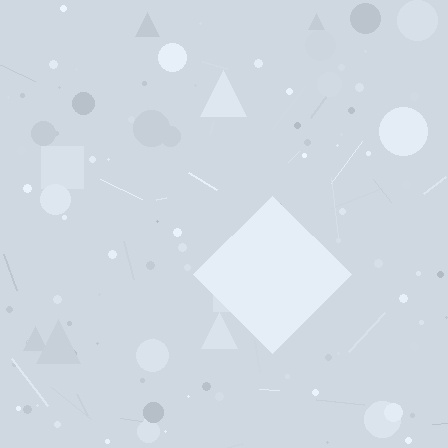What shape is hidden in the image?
A diamond is hidden in the image.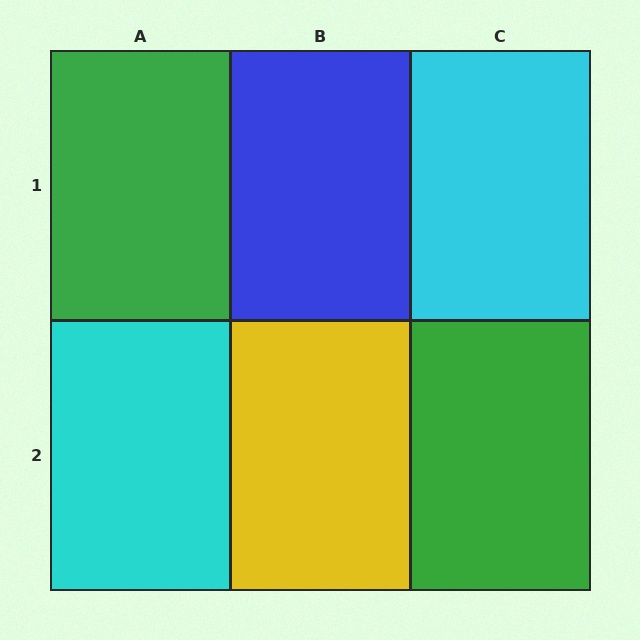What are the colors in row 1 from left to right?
Green, blue, cyan.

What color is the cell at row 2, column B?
Yellow.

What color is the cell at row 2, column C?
Green.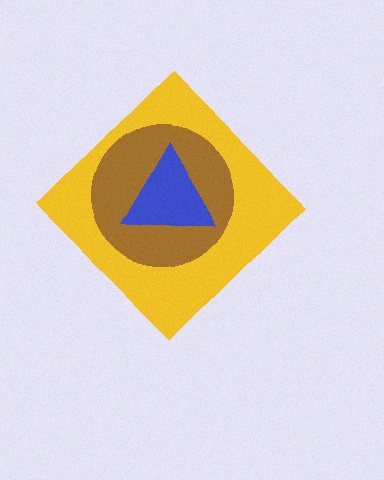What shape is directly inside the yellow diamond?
The brown circle.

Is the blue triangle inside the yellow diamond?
Yes.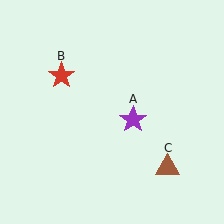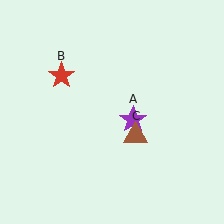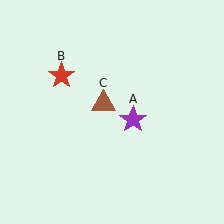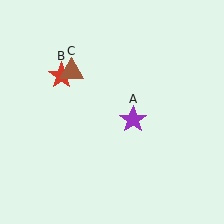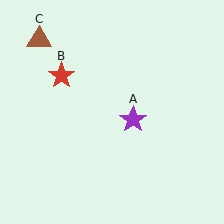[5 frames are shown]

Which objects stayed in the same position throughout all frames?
Purple star (object A) and red star (object B) remained stationary.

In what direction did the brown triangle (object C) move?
The brown triangle (object C) moved up and to the left.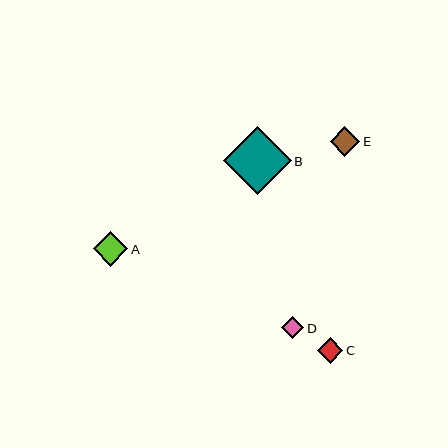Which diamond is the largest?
Diamond B is the largest with a size of approximately 68 pixels.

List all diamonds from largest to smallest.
From largest to smallest: B, A, E, C, D.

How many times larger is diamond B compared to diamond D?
Diamond B is approximately 3.1 times the size of diamond D.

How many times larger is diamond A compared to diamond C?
Diamond A is approximately 1.3 times the size of diamond C.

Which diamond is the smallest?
Diamond D is the smallest with a size of approximately 22 pixels.